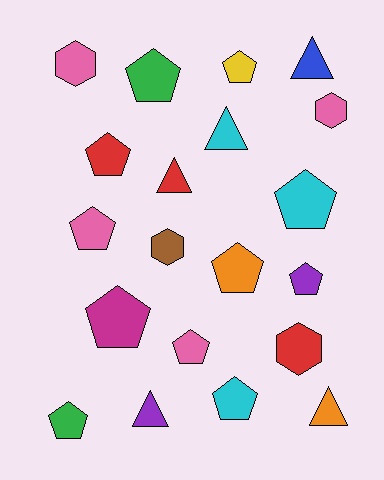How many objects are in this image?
There are 20 objects.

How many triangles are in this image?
There are 5 triangles.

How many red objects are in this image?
There are 3 red objects.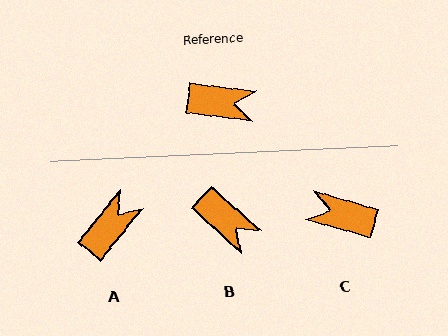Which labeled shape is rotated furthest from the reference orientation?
C, about 171 degrees away.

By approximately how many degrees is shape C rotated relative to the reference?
Approximately 171 degrees counter-clockwise.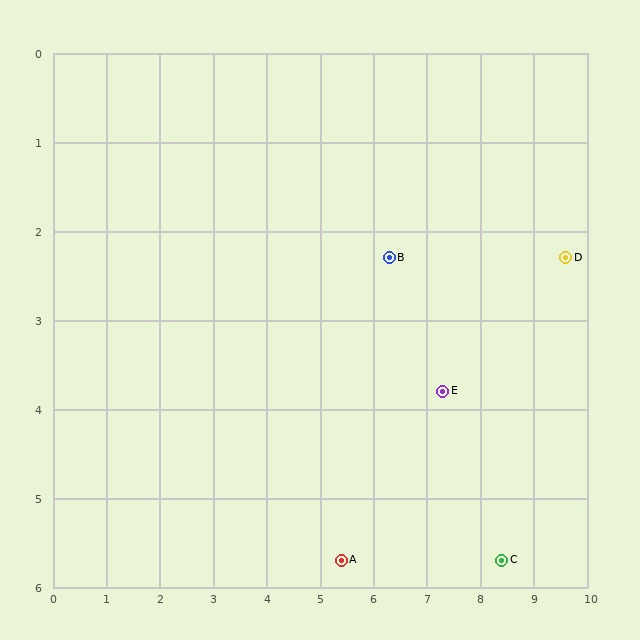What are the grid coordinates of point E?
Point E is at approximately (7.3, 3.8).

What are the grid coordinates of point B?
Point B is at approximately (6.3, 2.3).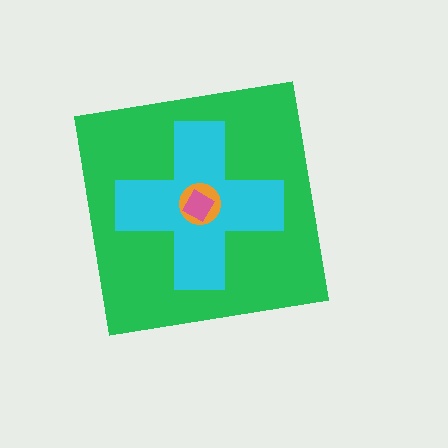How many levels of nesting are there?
4.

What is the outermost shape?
The green square.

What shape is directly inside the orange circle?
The pink diamond.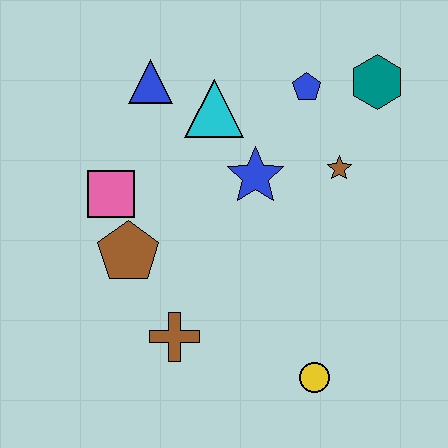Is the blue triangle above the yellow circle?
Yes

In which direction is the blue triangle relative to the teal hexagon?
The blue triangle is to the left of the teal hexagon.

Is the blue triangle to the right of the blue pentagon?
No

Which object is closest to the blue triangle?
The cyan triangle is closest to the blue triangle.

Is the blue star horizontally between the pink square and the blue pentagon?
Yes